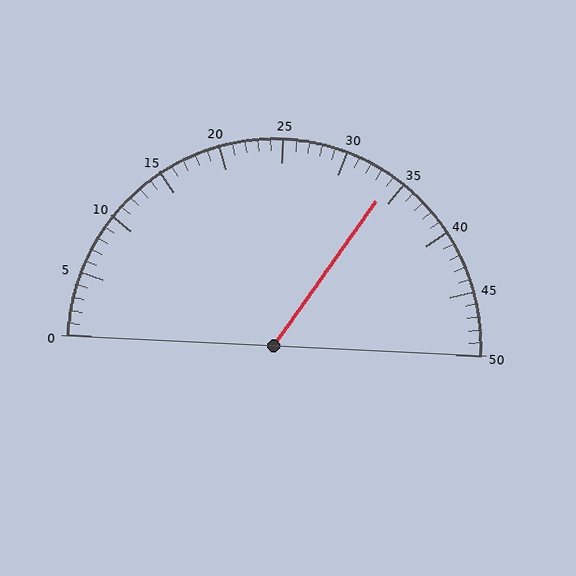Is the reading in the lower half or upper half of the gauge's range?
The reading is in the upper half of the range (0 to 50).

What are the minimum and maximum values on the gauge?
The gauge ranges from 0 to 50.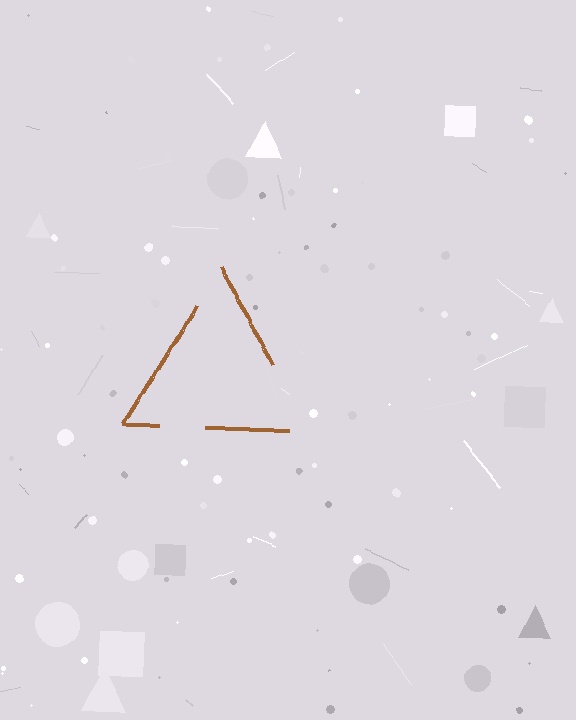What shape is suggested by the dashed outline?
The dashed outline suggests a triangle.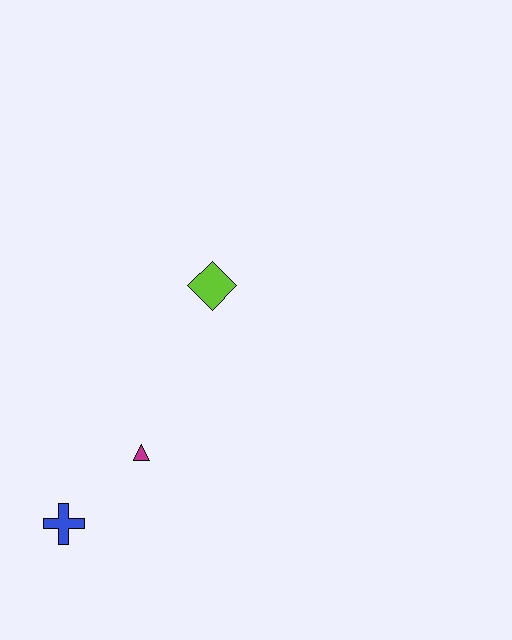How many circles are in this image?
There are no circles.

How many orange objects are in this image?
There are no orange objects.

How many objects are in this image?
There are 3 objects.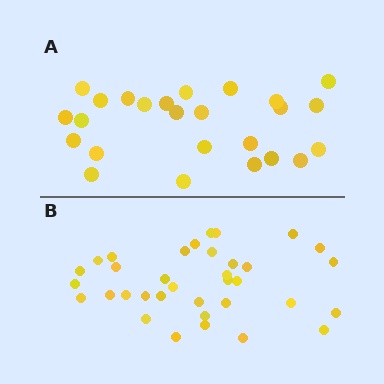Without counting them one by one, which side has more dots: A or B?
Region B (the bottom region) has more dots.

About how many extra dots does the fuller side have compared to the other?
Region B has roughly 10 or so more dots than region A.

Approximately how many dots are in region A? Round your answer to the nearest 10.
About 20 dots. (The exact count is 25, which rounds to 20.)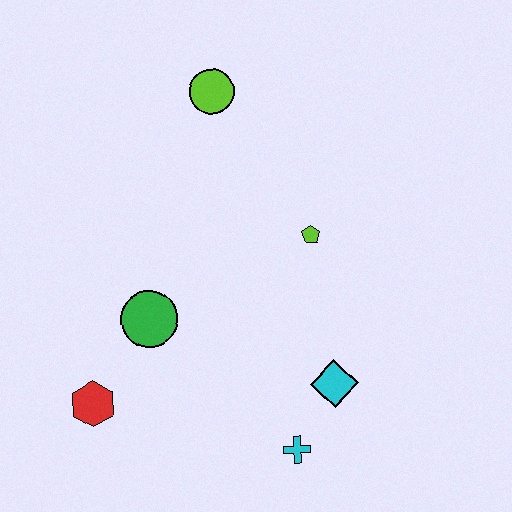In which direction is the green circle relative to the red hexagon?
The green circle is above the red hexagon.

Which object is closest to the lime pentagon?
The cyan diamond is closest to the lime pentagon.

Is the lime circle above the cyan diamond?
Yes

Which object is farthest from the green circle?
The lime circle is farthest from the green circle.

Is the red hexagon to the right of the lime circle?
No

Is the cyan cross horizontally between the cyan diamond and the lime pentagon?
No